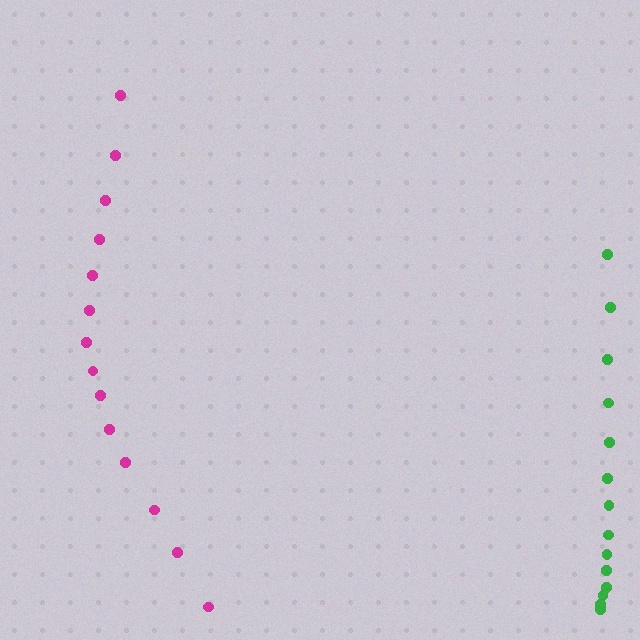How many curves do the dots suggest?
There are 2 distinct paths.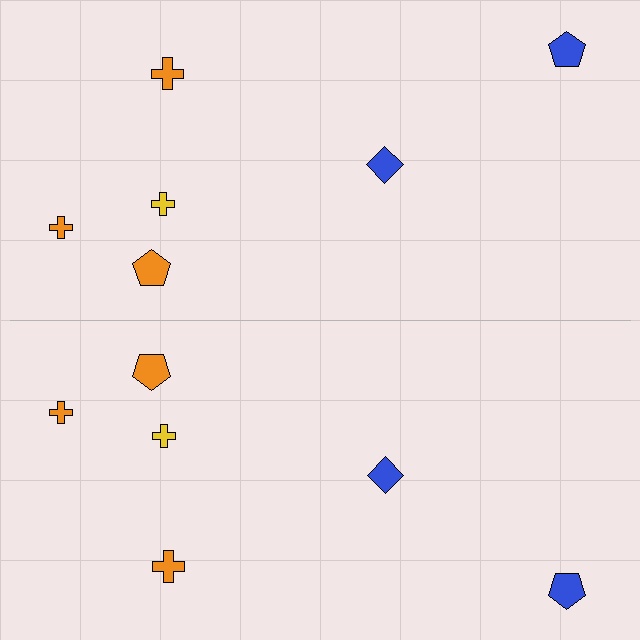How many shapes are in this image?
There are 12 shapes in this image.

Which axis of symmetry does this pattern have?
The pattern has a horizontal axis of symmetry running through the center of the image.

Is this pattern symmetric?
Yes, this pattern has bilateral (reflection) symmetry.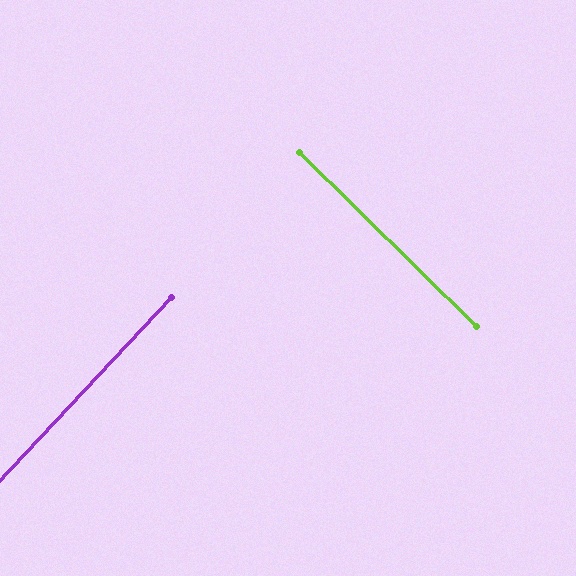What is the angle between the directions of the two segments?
Approximately 89 degrees.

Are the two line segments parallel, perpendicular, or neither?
Perpendicular — they meet at approximately 89°.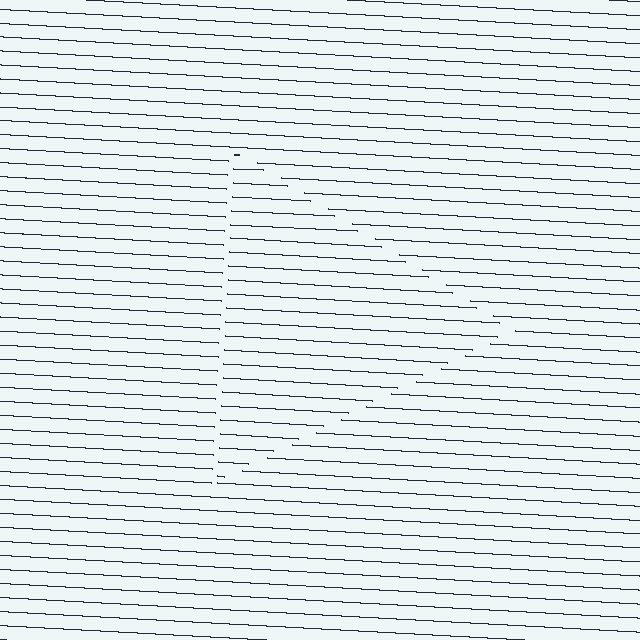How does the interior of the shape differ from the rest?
The interior of the shape contains the same grating, shifted by half a period — the contour is defined by the phase discontinuity where line-ends from the inner and outer gratings abut.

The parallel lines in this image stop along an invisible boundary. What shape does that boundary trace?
An illusory triangle. The interior of the shape contains the same grating, shifted by half a period — the contour is defined by the phase discontinuity where line-ends from the inner and outer gratings abut.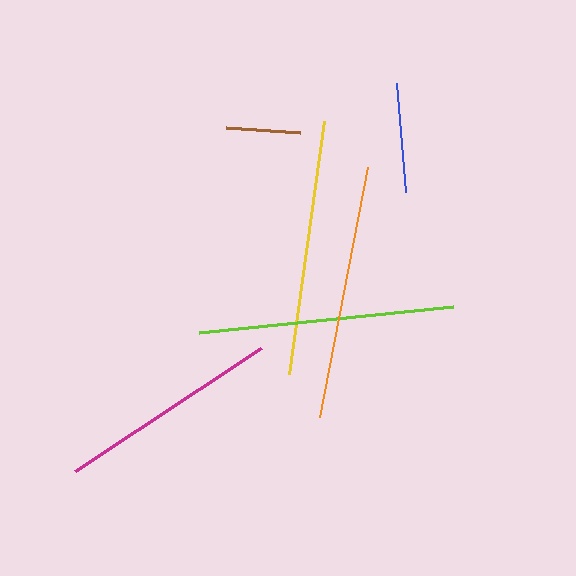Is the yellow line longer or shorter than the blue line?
The yellow line is longer than the blue line.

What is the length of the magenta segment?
The magenta segment is approximately 223 pixels long.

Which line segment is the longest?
The yellow line is the longest at approximately 256 pixels.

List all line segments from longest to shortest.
From longest to shortest: yellow, lime, orange, magenta, blue, brown.